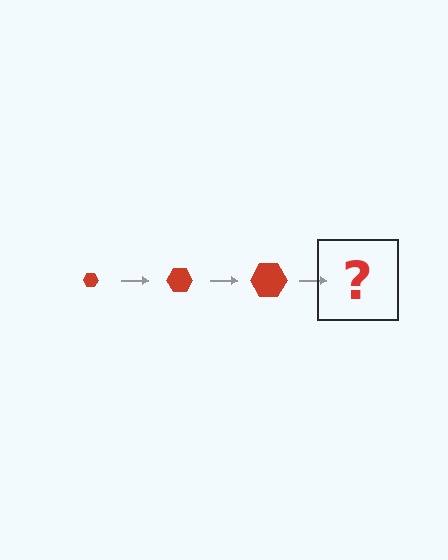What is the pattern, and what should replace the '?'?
The pattern is that the hexagon gets progressively larger each step. The '?' should be a red hexagon, larger than the previous one.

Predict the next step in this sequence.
The next step is a red hexagon, larger than the previous one.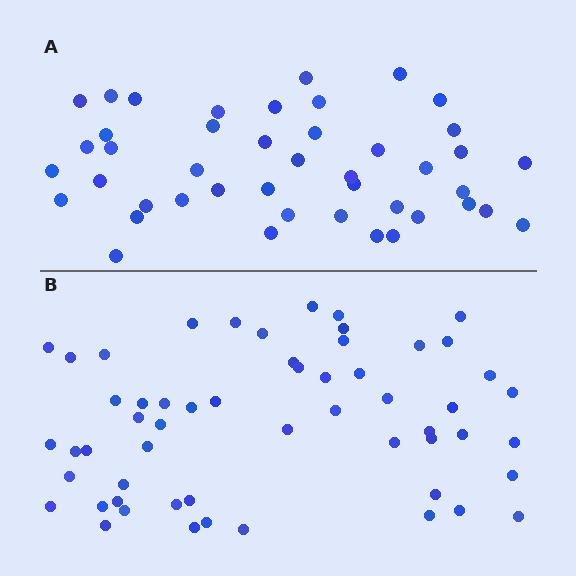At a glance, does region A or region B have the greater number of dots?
Region B (the bottom region) has more dots.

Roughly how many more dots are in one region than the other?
Region B has roughly 12 or so more dots than region A.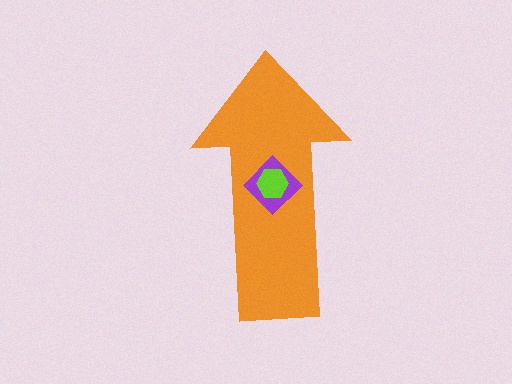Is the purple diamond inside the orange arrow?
Yes.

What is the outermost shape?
The orange arrow.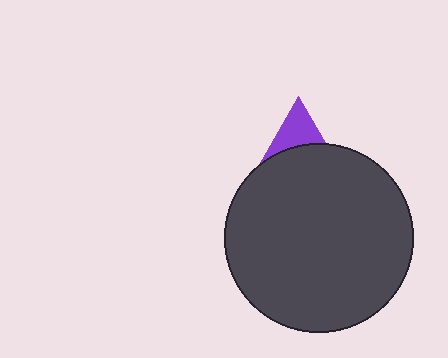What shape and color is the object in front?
The object in front is a dark gray circle.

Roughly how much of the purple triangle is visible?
A small part of it is visible (roughly 32%).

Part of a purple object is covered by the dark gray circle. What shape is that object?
It is a triangle.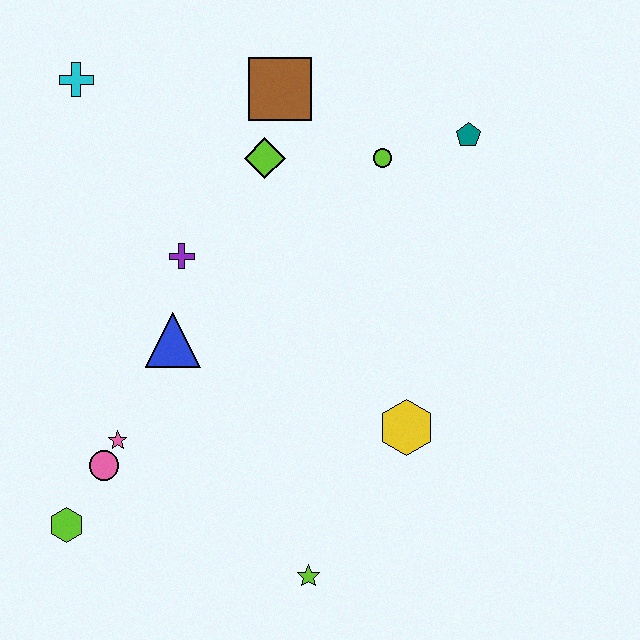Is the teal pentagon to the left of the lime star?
No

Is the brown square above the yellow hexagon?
Yes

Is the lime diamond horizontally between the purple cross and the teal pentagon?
Yes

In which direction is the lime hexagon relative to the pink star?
The lime hexagon is below the pink star.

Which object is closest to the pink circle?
The pink star is closest to the pink circle.